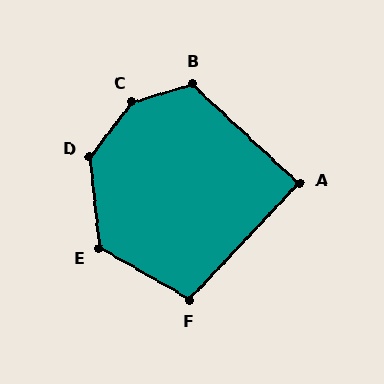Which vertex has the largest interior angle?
C, at approximately 144 degrees.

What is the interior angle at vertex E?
Approximately 126 degrees (obtuse).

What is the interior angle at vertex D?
Approximately 136 degrees (obtuse).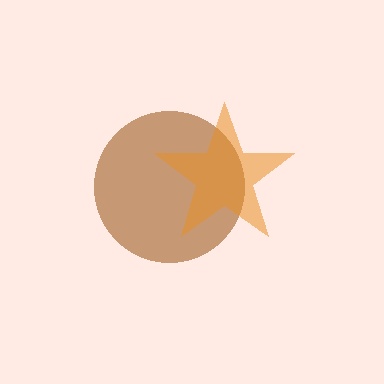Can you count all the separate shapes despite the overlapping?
Yes, there are 2 separate shapes.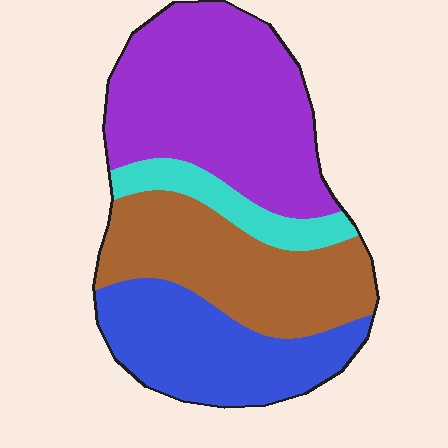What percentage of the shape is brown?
Brown covers about 30% of the shape.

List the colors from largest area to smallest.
From largest to smallest: purple, brown, blue, cyan.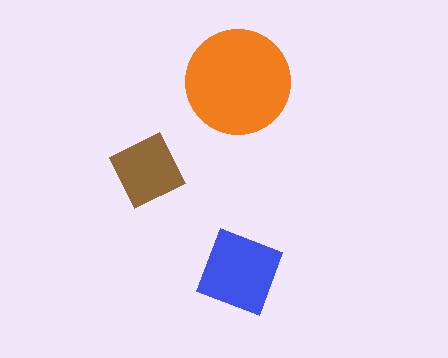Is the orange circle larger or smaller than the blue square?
Larger.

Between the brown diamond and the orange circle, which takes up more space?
The orange circle.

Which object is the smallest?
The brown diamond.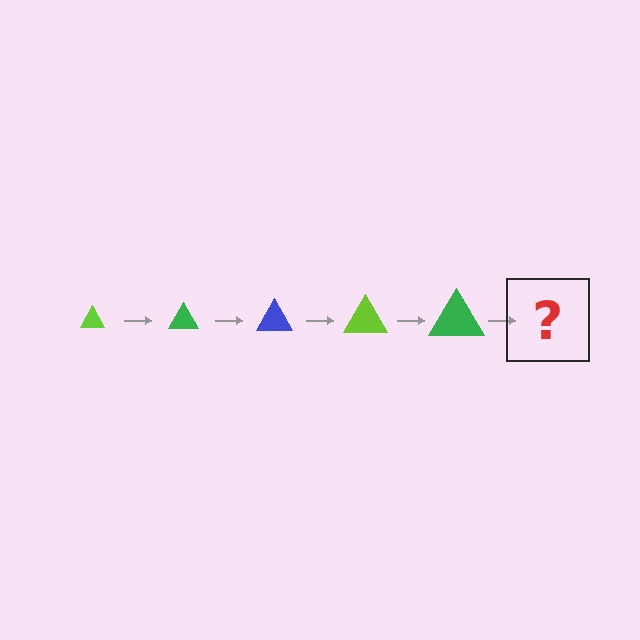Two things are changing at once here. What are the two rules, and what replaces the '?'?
The two rules are that the triangle grows larger each step and the color cycles through lime, green, and blue. The '?' should be a blue triangle, larger than the previous one.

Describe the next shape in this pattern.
It should be a blue triangle, larger than the previous one.